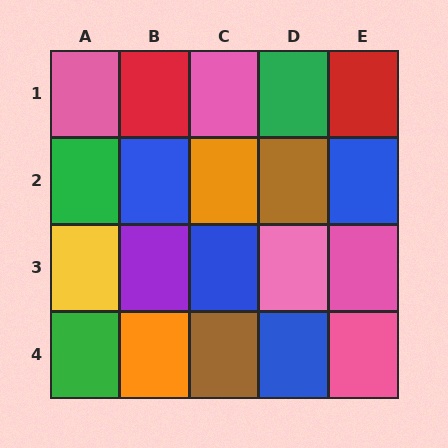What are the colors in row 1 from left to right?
Pink, red, pink, green, red.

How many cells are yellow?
1 cell is yellow.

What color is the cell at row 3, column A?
Yellow.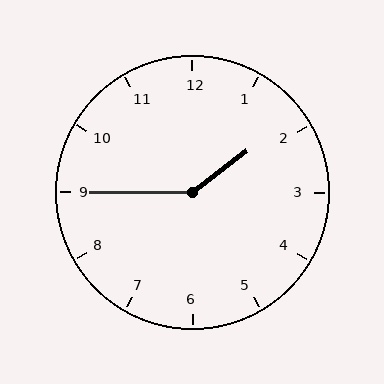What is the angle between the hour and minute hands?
Approximately 142 degrees.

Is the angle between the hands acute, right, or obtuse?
It is obtuse.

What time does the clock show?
1:45.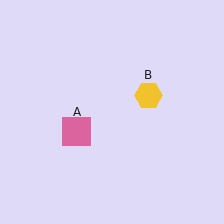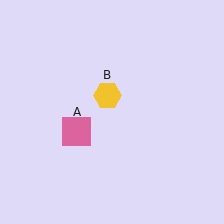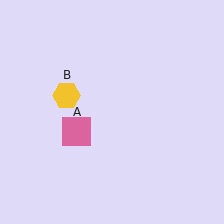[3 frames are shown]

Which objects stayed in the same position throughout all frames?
Pink square (object A) remained stationary.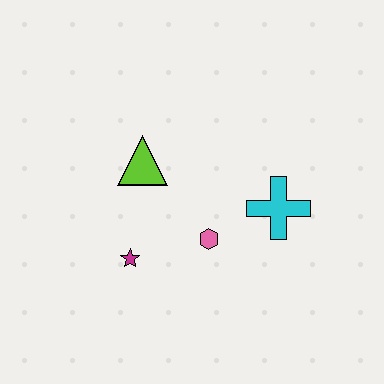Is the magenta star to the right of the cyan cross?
No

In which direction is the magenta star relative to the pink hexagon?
The magenta star is to the left of the pink hexagon.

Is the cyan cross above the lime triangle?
No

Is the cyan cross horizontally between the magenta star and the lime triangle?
No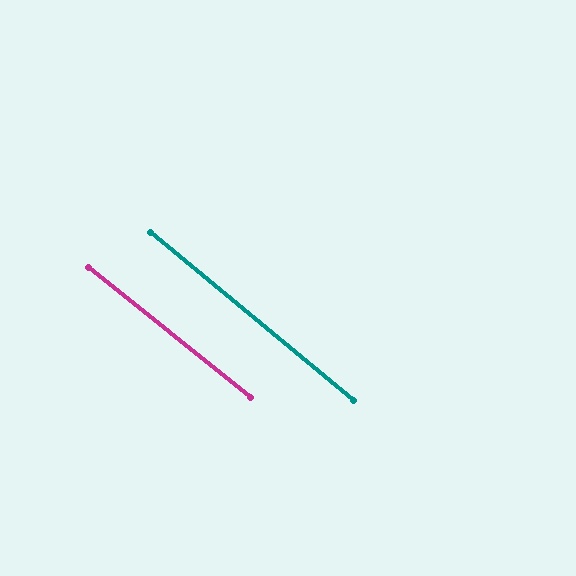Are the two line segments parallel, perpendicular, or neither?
Parallel — their directions differ by only 0.8°.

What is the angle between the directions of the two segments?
Approximately 1 degree.